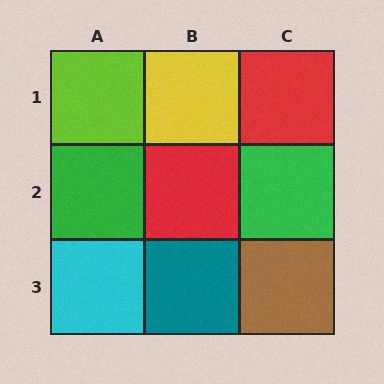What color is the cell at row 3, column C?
Brown.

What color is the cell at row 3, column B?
Teal.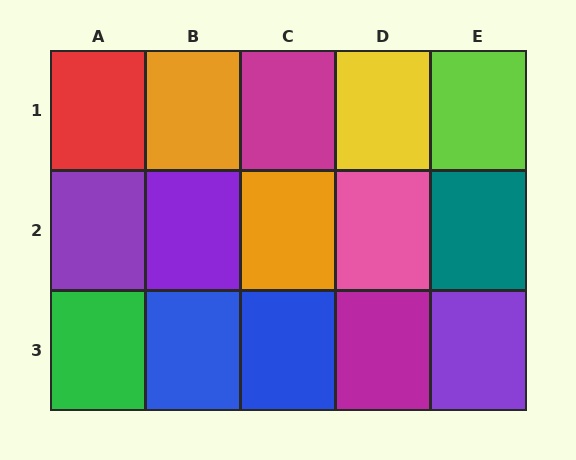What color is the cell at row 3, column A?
Green.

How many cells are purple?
3 cells are purple.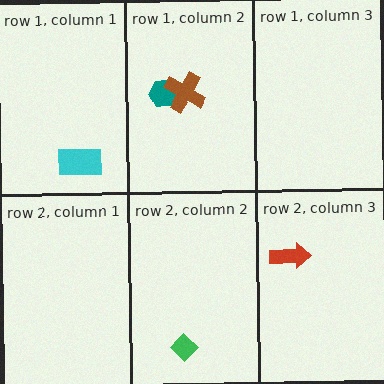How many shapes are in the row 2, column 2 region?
1.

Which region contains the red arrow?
The row 2, column 3 region.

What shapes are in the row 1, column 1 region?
The cyan rectangle.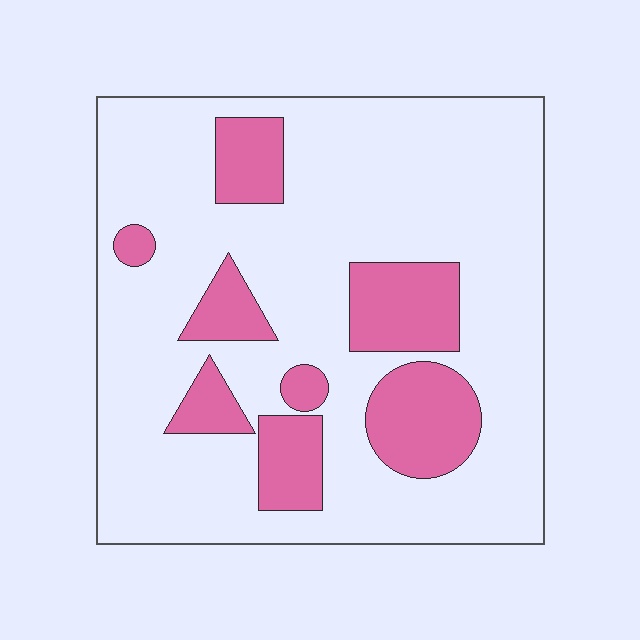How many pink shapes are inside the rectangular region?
8.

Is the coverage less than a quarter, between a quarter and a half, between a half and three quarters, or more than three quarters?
Less than a quarter.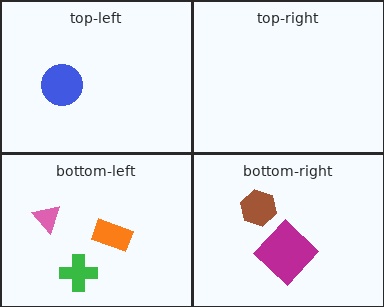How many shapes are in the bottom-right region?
2.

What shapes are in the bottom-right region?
The magenta diamond, the brown hexagon.